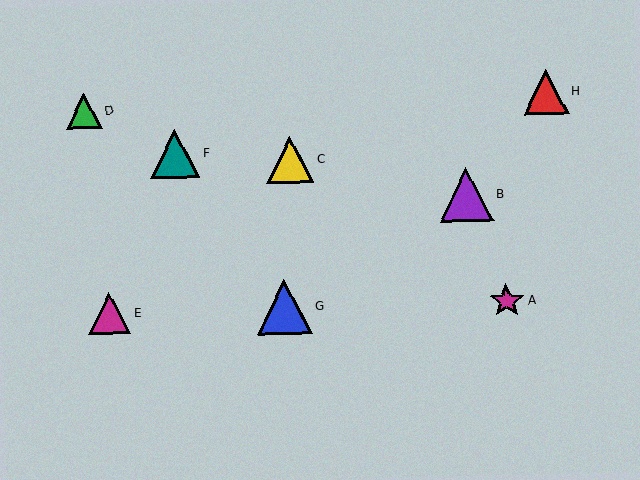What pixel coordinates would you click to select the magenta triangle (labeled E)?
Click at (110, 313) to select the magenta triangle E.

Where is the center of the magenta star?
The center of the magenta star is at (507, 301).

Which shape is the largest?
The blue triangle (labeled G) is the largest.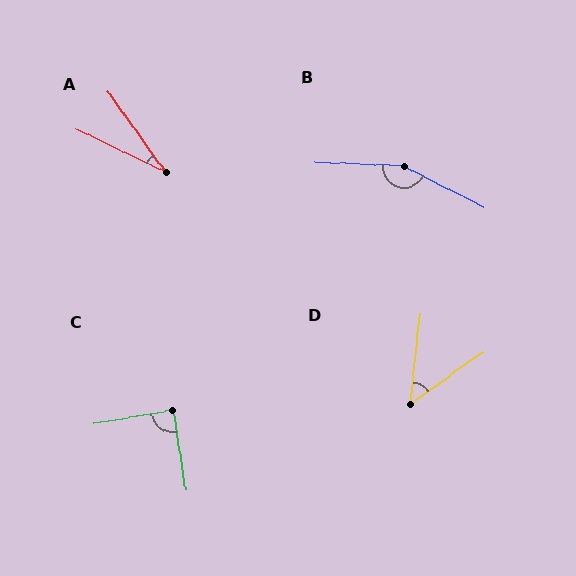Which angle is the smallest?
A, at approximately 28 degrees.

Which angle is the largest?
B, at approximately 155 degrees.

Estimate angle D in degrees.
Approximately 48 degrees.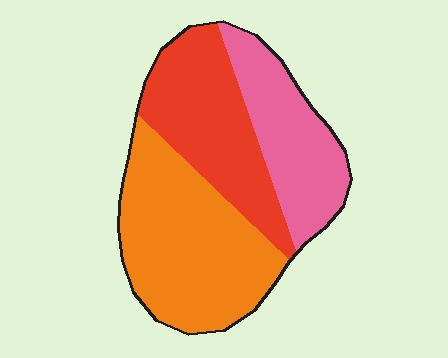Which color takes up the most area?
Orange, at roughly 45%.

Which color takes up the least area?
Pink, at roughly 25%.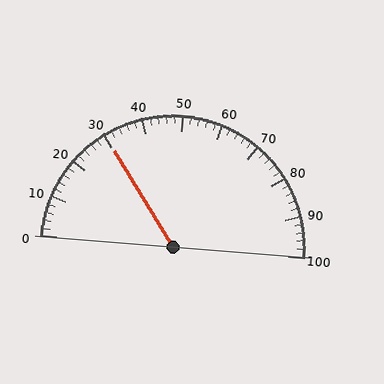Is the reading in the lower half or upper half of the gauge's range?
The reading is in the lower half of the range (0 to 100).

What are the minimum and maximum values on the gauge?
The gauge ranges from 0 to 100.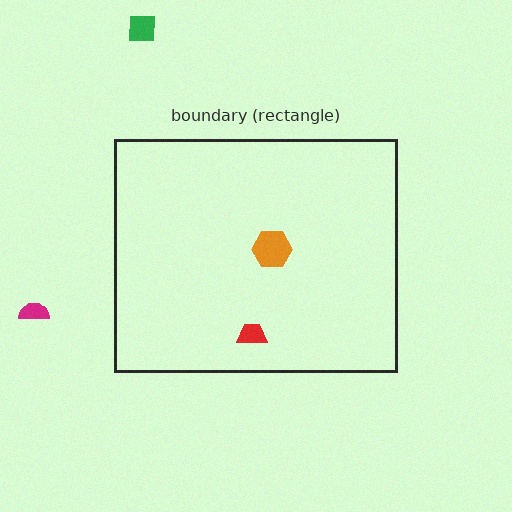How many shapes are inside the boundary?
2 inside, 2 outside.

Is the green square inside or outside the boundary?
Outside.